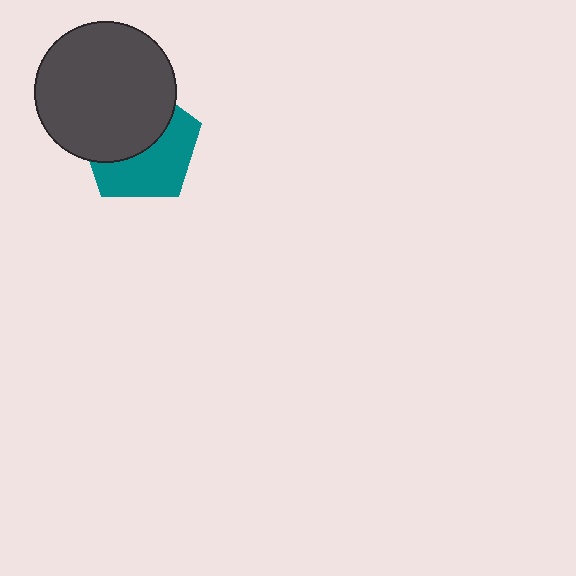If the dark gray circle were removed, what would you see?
You would see the complete teal pentagon.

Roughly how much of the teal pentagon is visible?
About half of it is visible (roughly 49%).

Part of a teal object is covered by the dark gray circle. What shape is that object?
It is a pentagon.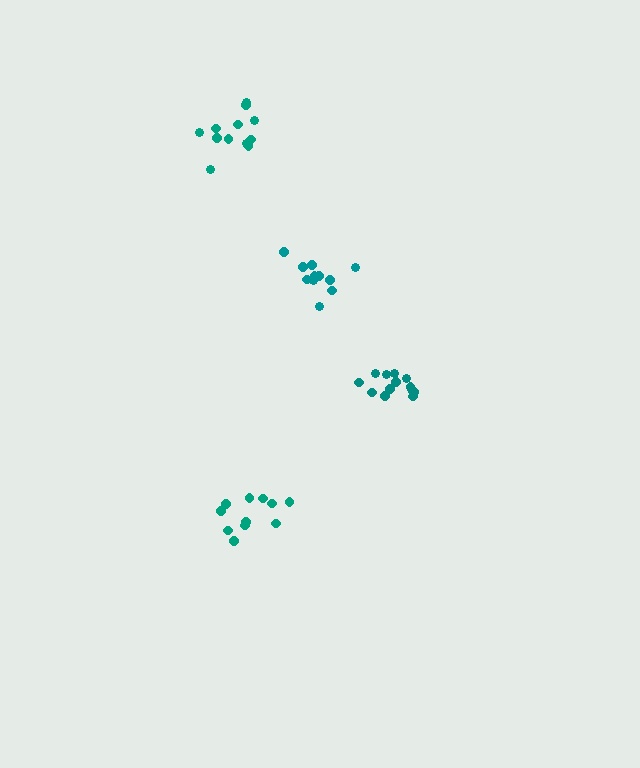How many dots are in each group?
Group 1: 12 dots, Group 2: 13 dots, Group 3: 11 dots, Group 4: 11 dots (47 total).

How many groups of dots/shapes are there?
There are 4 groups.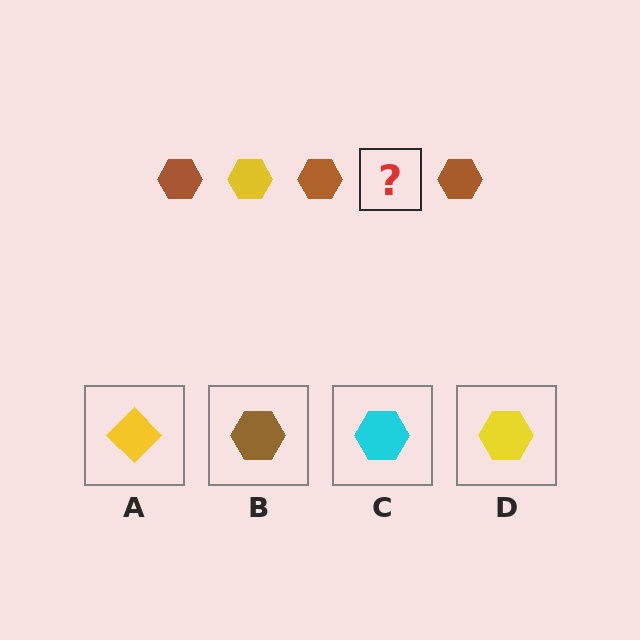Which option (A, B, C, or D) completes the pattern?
D.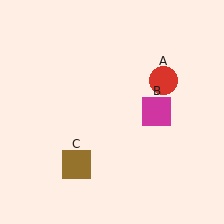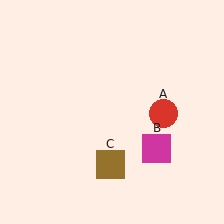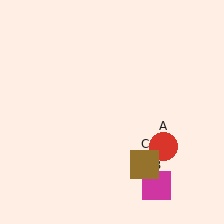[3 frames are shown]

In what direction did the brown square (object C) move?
The brown square (object C) moved right.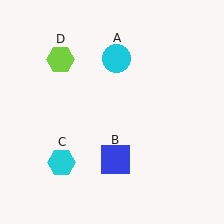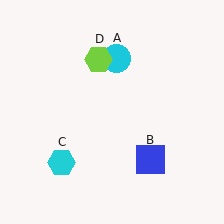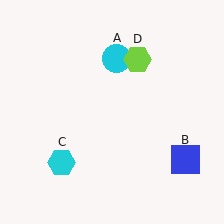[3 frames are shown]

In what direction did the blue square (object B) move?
The blue square (object B) moved right.